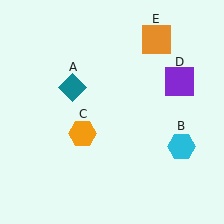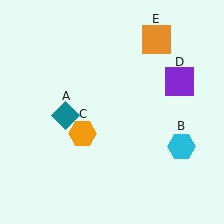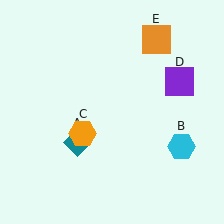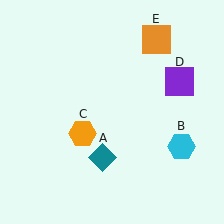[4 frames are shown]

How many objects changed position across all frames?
1 object changed position: teal diamond (object A).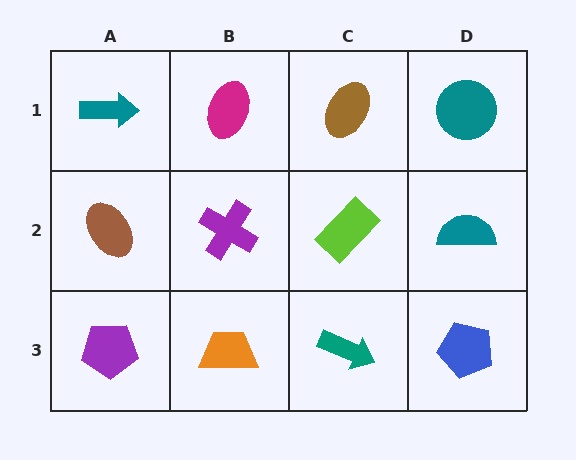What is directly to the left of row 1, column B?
A teal arrow.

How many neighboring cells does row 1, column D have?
2.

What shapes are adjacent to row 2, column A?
A teal arrow (row 1, column A), a purple pentagon (row 3, column A), a purple cross (row 2, column B).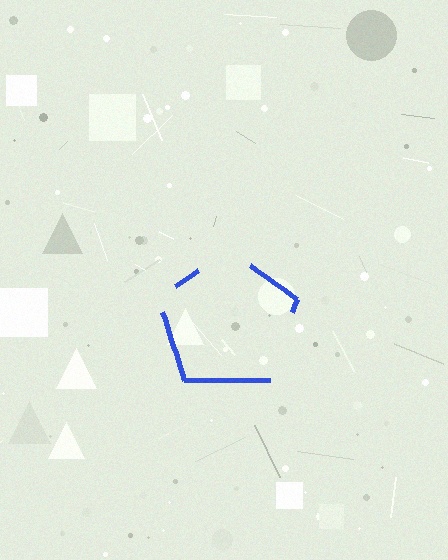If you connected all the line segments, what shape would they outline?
They would outline a pentagon.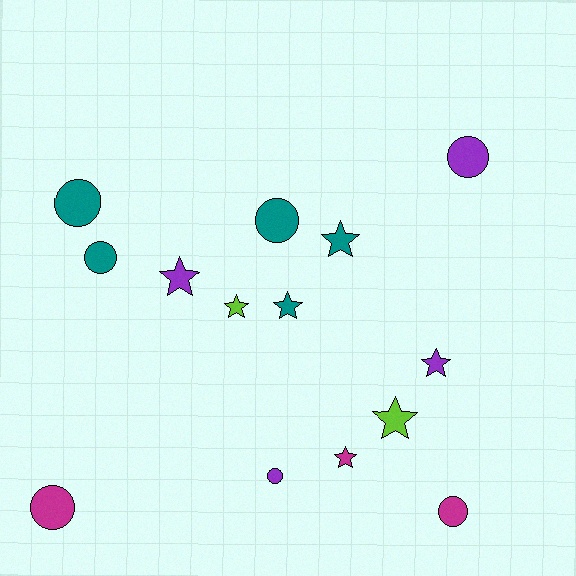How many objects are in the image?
There are 14 objects.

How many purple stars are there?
There are 2 purple stars.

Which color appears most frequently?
Teal, with 5 objects.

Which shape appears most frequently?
Circle, with 7 objects.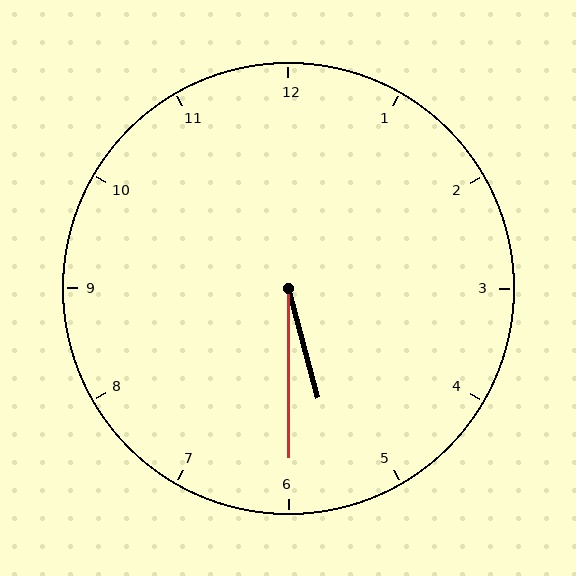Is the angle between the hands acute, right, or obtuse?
It is acute.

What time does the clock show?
5:30.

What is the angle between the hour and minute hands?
Approximately 15 degrees.